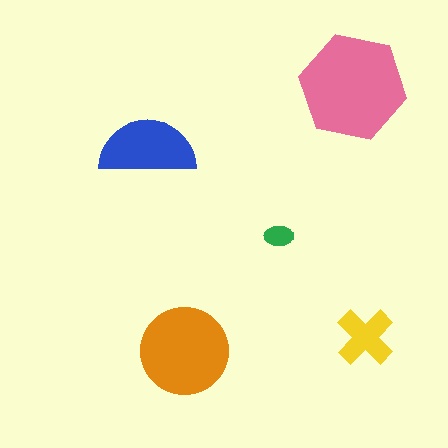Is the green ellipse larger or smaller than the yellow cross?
Smaller.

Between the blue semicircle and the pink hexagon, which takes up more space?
The pink hexagon.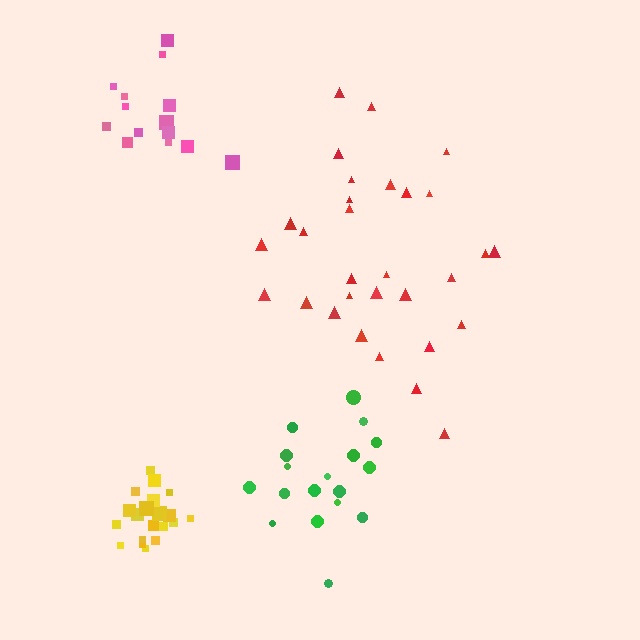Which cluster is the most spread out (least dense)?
Red.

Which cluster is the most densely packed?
Yellow.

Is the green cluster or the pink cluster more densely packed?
Pink.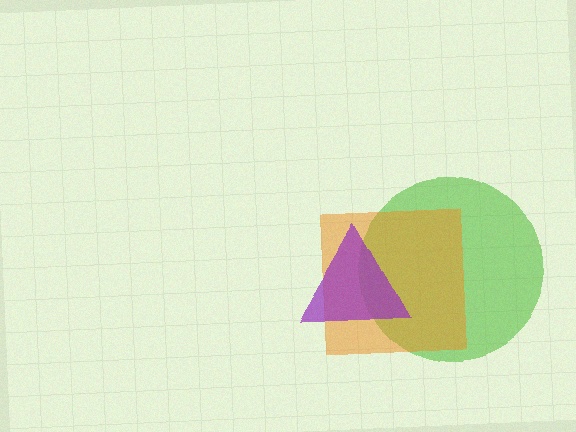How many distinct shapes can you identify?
There are 3 distinct shapes: a lime circle, an orange square, a purple triangle.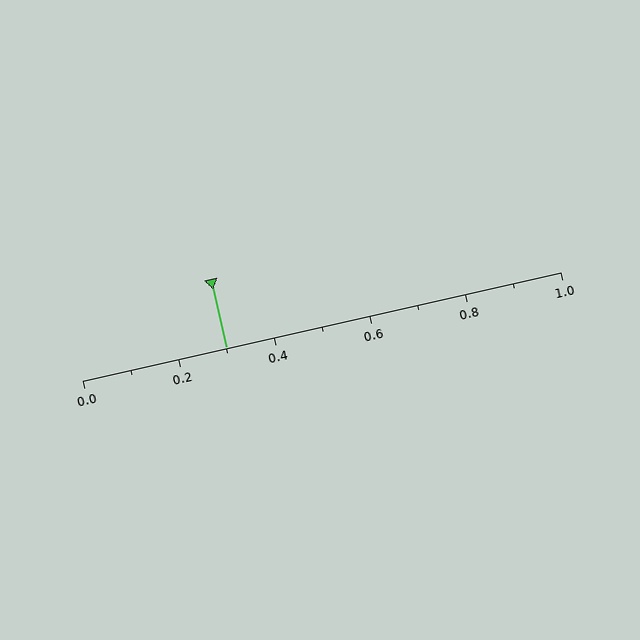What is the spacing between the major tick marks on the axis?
The major ticks are spaced 0.2 apart.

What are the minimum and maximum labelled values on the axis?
The axis runs from 0.0 to 1.0.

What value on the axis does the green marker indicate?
The marker indicates approximately 0.3.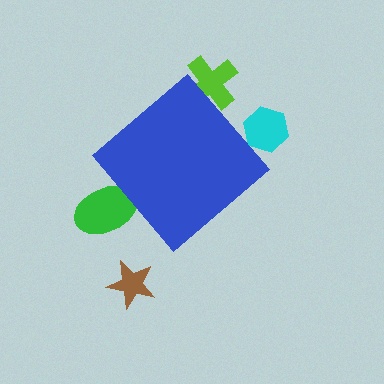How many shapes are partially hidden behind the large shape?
3 shapes are partially hidden.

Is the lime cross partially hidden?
Yes, the lime cross is partially hidden behind the blue diamond.